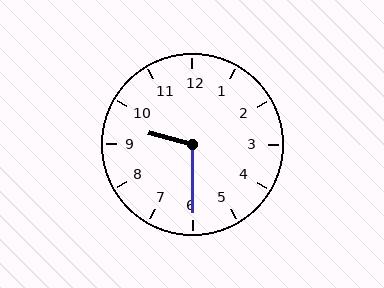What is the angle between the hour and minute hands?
Approximately 105 degrees.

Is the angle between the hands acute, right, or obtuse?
It is obtuse.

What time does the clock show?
9:30.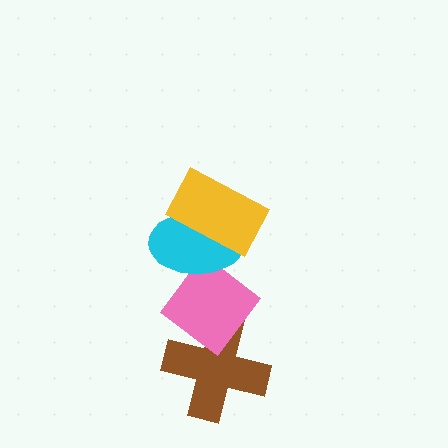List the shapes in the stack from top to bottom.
From top to bottom: the yellow rectangle, the cyan ellipse, the pink diamond, the brown cross.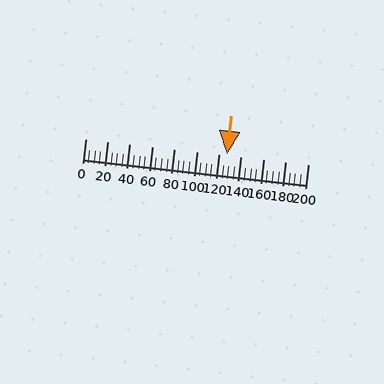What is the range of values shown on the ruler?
The ruler shows values from 0 to 200.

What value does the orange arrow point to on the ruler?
The orange arrow points to approximately 127.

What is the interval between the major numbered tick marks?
The major tick marks are spaced 20 units apart.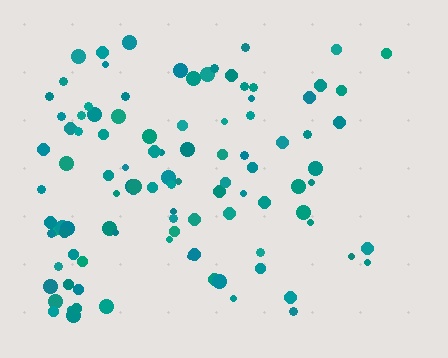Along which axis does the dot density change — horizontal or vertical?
Horizontal.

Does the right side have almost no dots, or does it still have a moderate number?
Still a moderate number, just noticeably fewer than the left.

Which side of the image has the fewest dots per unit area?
The right.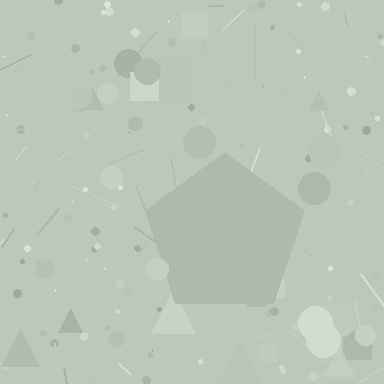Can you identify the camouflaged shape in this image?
The camouflaged shape is a pentagon.